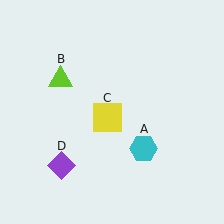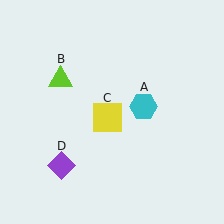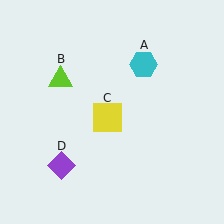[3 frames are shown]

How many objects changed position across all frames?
1 object changed position: cyan hexagon (object A).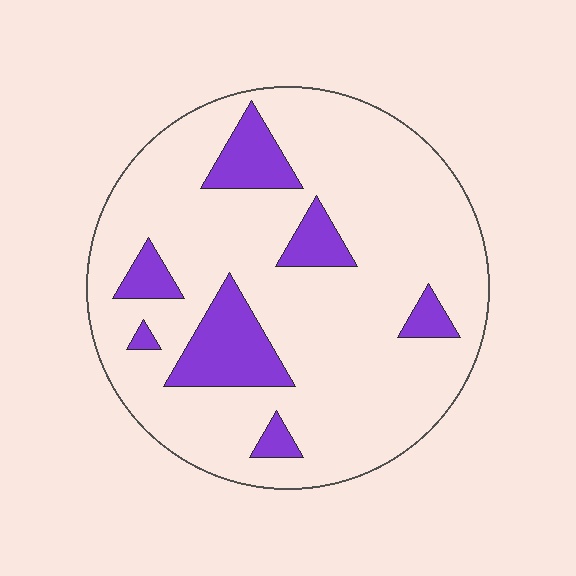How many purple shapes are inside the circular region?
7.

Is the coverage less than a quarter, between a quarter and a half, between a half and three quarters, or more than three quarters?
Less than a quarter.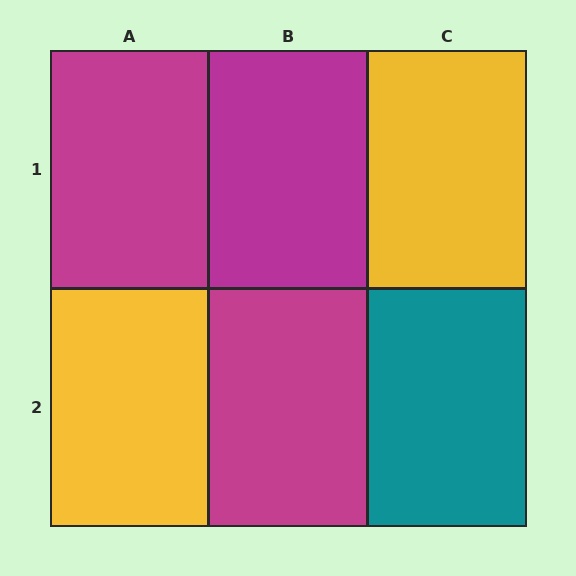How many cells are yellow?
2 cells are yellow.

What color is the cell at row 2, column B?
Magenta.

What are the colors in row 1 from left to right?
Magenta, magenta, yellow.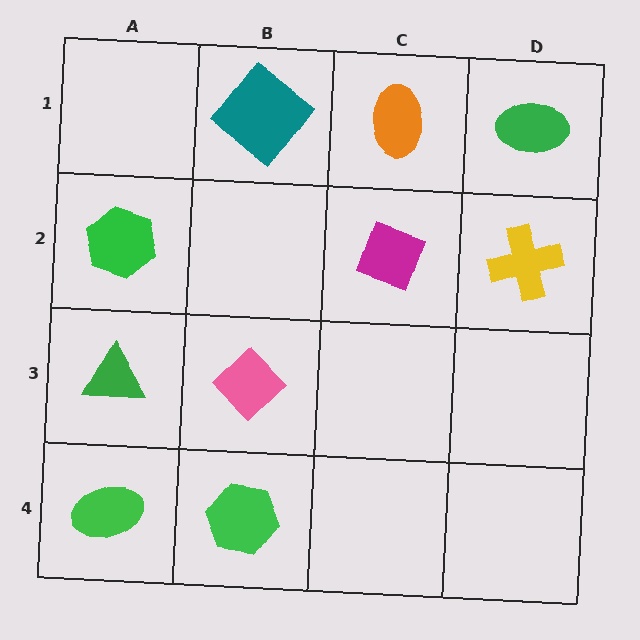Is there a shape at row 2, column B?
No, that cell is empty.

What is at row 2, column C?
A magenta diamond.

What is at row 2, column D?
A yellow cross.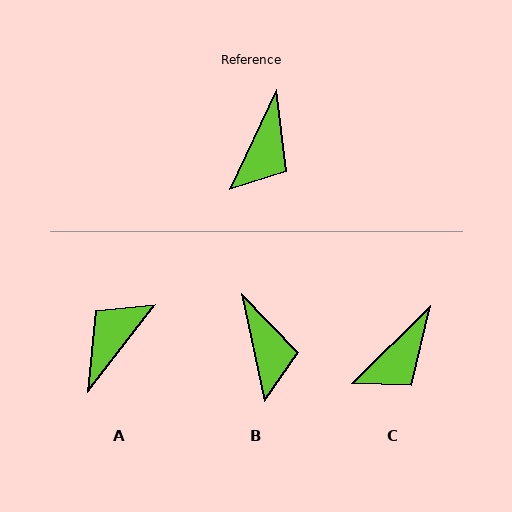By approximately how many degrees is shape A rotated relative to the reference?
Approximately 168 degrees counter-clockwise.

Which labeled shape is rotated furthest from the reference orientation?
A, about 168 degrees away.